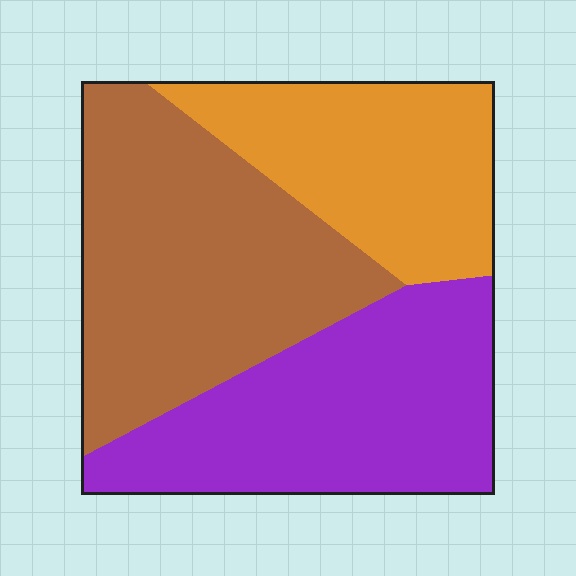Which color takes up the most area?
Brown, at roughly 40%.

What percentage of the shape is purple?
Purple takes up about one third (1/3) of the shape.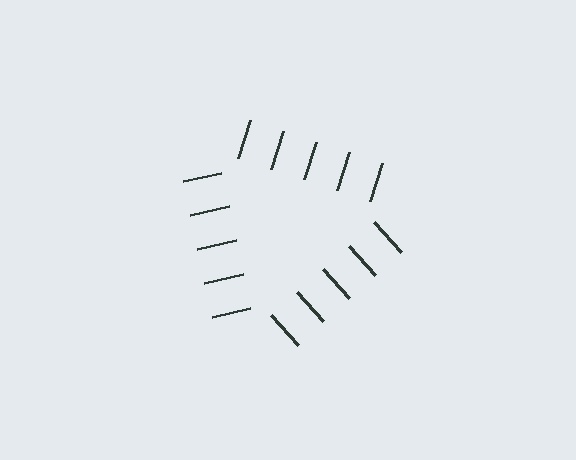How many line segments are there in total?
15 — 5 along each of the 3 edges.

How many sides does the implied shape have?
3 sides — the line-ends trace a triangle.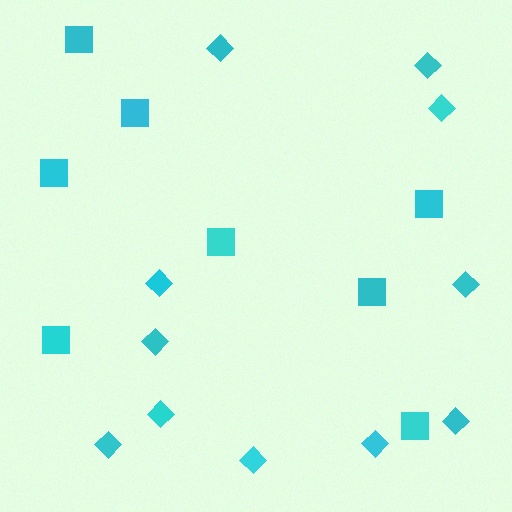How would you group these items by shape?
There are 2 groups: one group of squares (8) and one group of diamonds (11).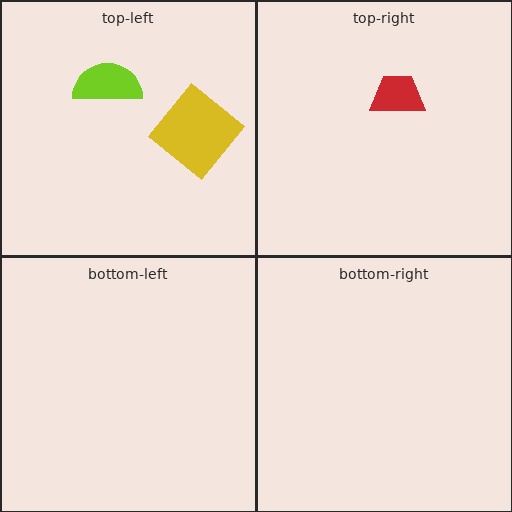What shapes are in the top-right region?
The red trapezoid.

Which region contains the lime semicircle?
The top-left region.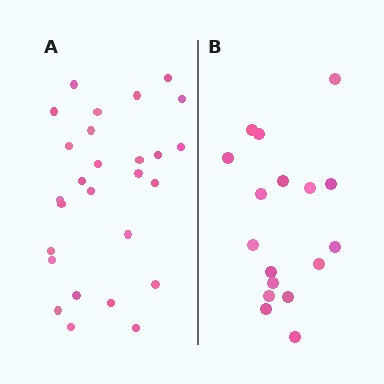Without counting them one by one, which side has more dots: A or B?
Region A (the left region) has more dots.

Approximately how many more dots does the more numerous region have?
Region A has roughly 10 or so more dots than region B.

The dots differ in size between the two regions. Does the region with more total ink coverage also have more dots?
No. Region B has more total ink coverage because its dots are larger, but region A actually contains more individual dots. Total area can be misleading — the number of items is what matters here.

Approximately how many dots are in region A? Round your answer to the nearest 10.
About 30 dots. (The exact count is 27, which rounds to 30.)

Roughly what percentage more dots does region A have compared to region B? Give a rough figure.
About 60% more.